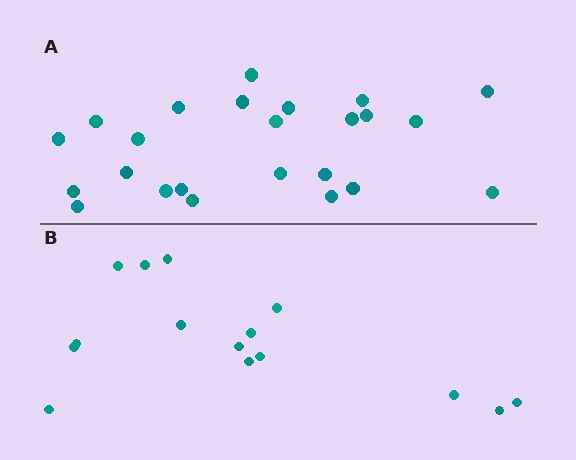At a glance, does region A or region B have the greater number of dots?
Region A (the top region) has more dots.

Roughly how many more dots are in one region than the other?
Region A has roughly 8 or so more dots than region B.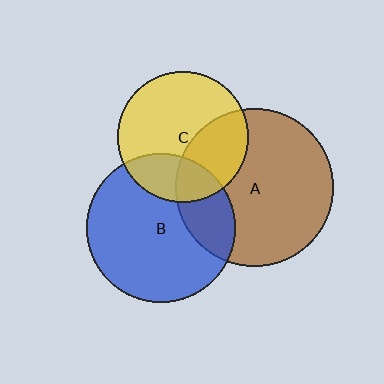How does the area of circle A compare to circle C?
Approximately 1.4 times.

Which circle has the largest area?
Circle A (brown).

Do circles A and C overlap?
Yes.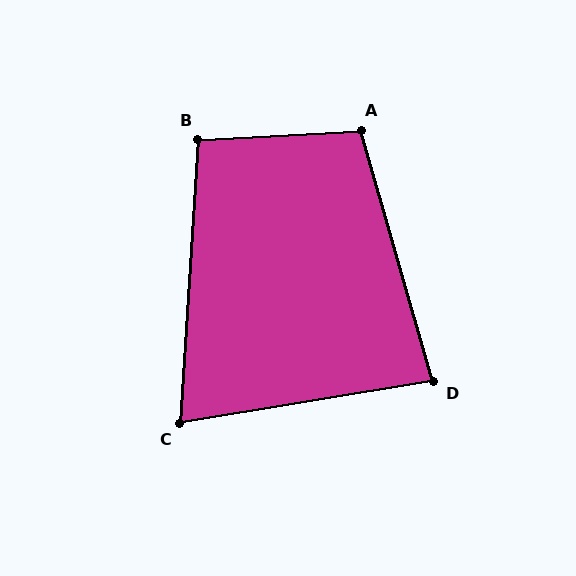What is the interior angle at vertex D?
Approximately 83 degrees (acute).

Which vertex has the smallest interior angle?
C, at approximately 77 degrees.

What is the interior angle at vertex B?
Approximately 97 degrees (obtuse).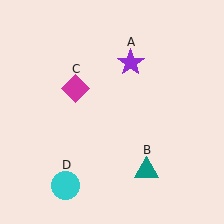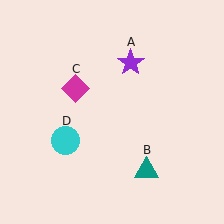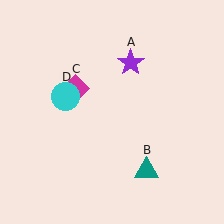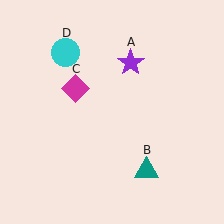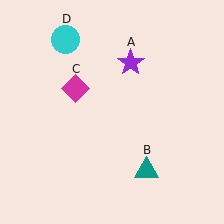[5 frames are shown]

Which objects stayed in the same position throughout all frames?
Purple star (object A) and teal triangle (object B) and magenta diamond (object C) remained stationary.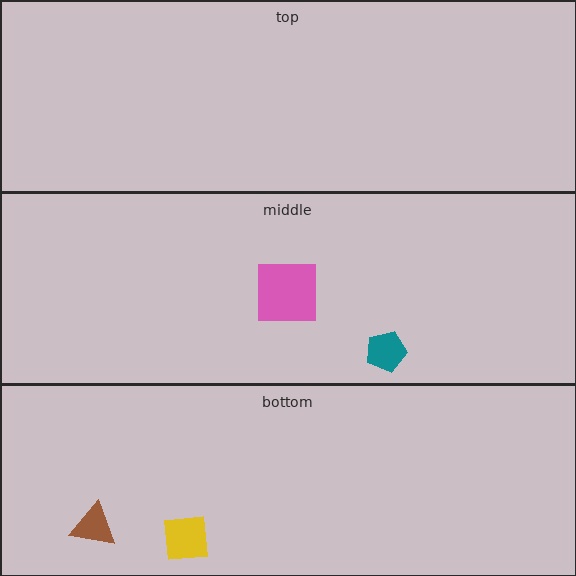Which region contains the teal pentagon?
The middle region.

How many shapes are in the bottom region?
2.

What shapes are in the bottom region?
The yellow square, the brown triangle.